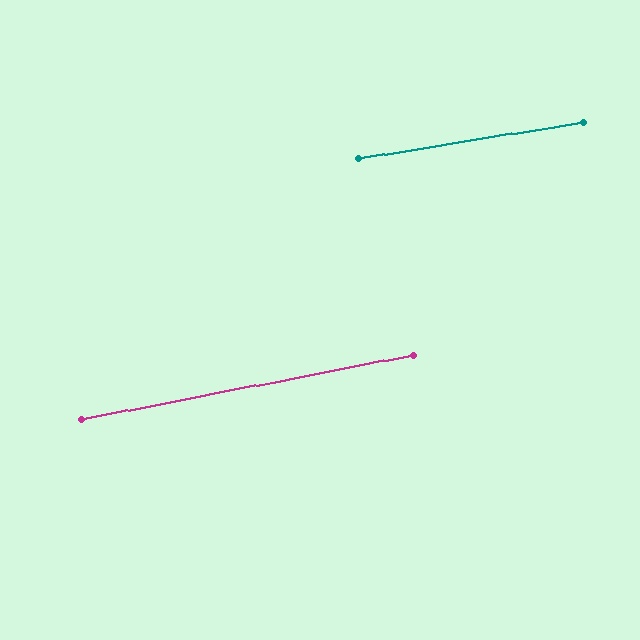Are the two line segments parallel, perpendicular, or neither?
Parallel — their directions differ by only 1.8°.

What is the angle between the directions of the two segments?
Approximately 2 degrees.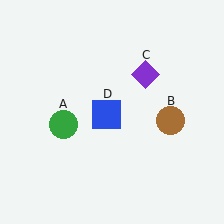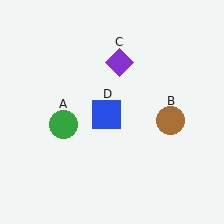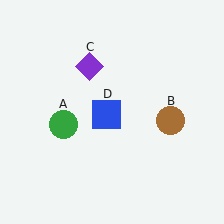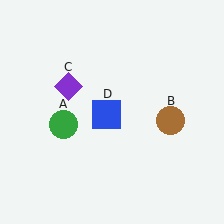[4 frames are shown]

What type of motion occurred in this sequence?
The purple diamond (object C) rotated counterclockwise around the center of the scene.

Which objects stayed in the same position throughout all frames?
Green circle (object A) and brown circle (object B) and blue square (object D) remained stationary.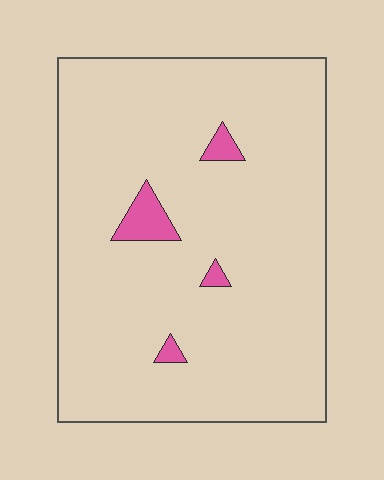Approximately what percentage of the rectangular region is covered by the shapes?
Approximately 5%.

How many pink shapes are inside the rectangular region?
4.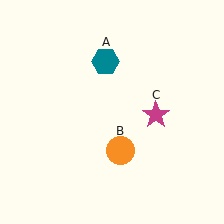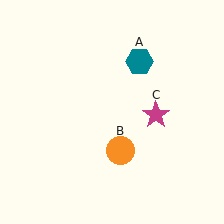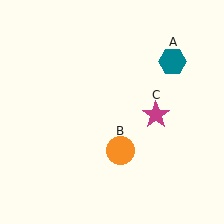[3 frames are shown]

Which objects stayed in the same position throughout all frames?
Orange circle (object B) and magenta star (object C) remained stationary.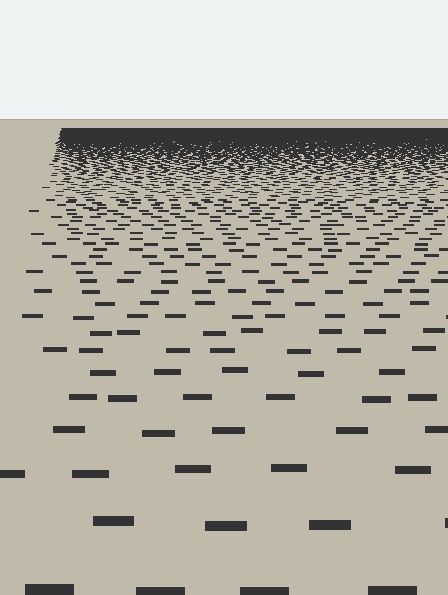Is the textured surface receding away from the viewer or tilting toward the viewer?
The surface is receding away from the viewer. Texture elements get smaller and denser toward the top.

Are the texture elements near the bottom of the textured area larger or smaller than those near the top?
Larger. Near the bottom, elements are closer to the viewer and appear at a bigger on-screen size.